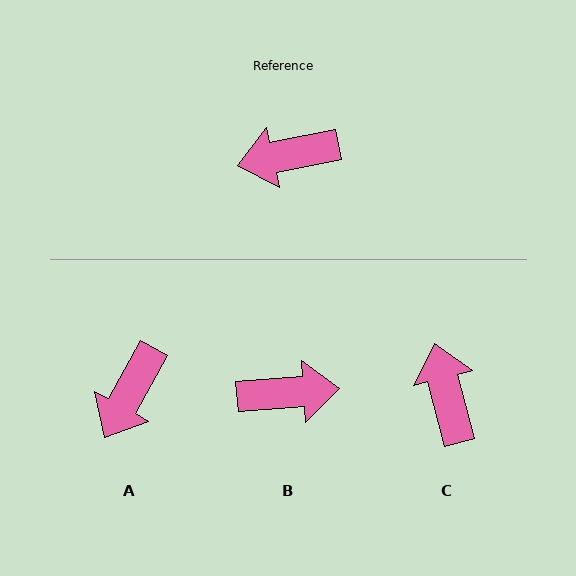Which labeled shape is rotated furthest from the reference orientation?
B, about 173 degrees away.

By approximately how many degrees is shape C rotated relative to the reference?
Approximately 88 degrees clockwise.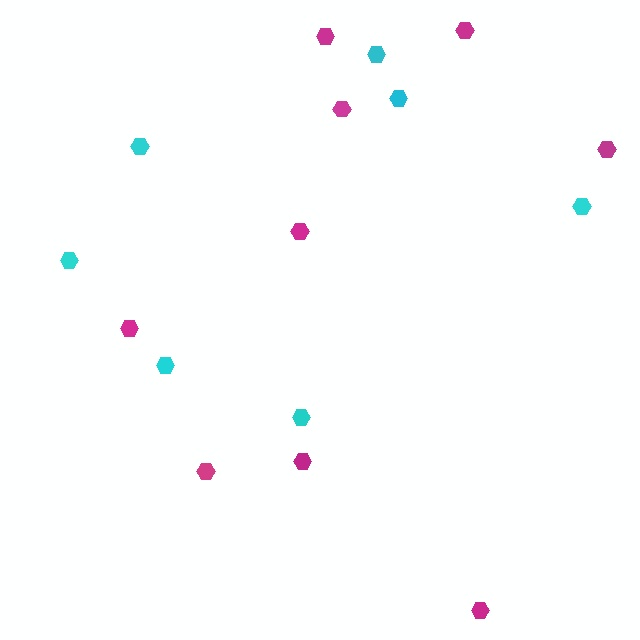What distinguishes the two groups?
There are 2 groups: one group of magenta hexagons (9) and one group of cyan hexagons (7).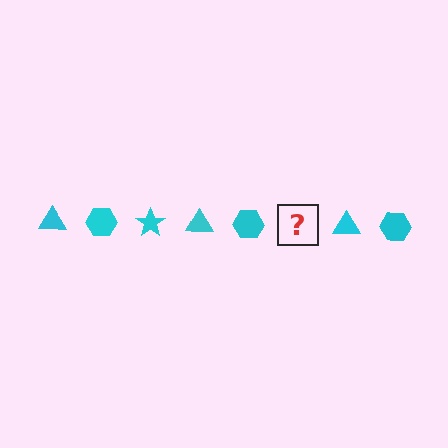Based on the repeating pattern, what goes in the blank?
The blank should be a cyan star.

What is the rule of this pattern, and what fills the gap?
The rule is that the pattern cycles through triangle, hexagon, star shapes in cyan. The gap should be filled with a cyan star.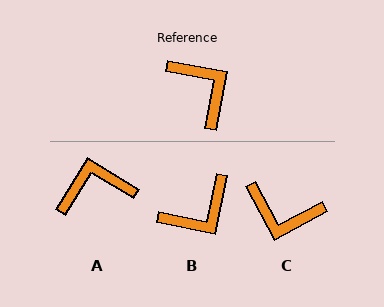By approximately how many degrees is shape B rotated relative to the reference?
Approximately 91 degrees clockwise.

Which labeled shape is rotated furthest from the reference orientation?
C, about 141 degrees away.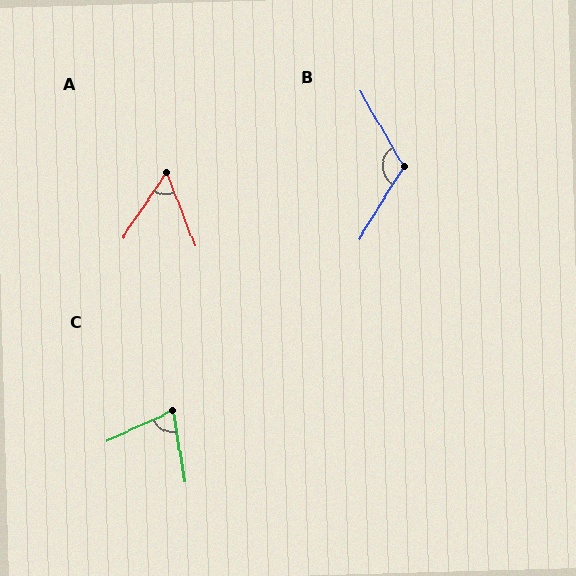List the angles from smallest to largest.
A (55°), C (75°), B (118°).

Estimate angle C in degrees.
Approximately 75 degrees.